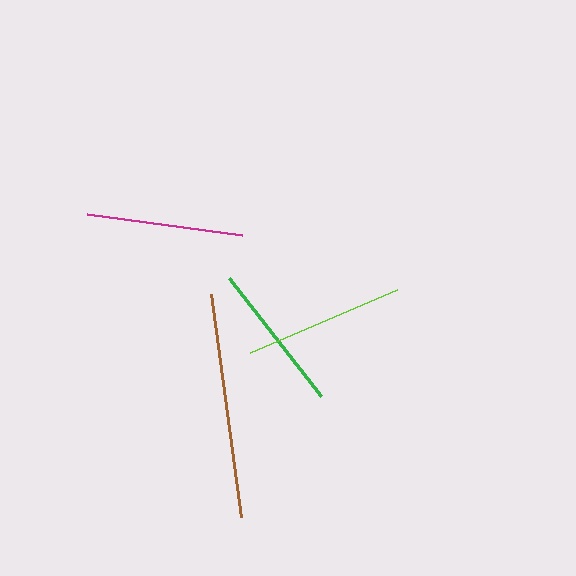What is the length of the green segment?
The green segment is approximately 150 pixels long.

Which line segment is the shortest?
The green line is the shortest at approximately 150 pixels.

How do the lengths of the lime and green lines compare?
The lime and green lines are approximately the same length.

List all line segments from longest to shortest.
From longest to shortest: brown, lime, magenta, green.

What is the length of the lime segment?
The lime segment is approximately 159 pixels long.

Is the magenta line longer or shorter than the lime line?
The lime line is longer than the magenta line.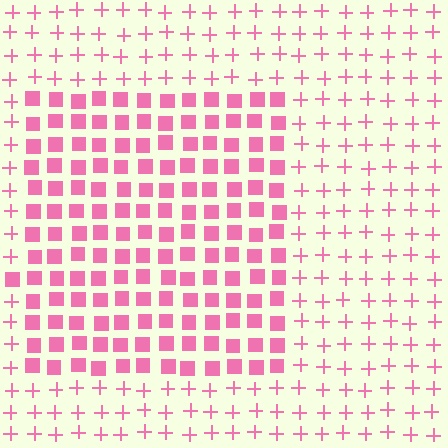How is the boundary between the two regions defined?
The boundary is defined by a change in element shape: squares inside vs. plus signs outside. All elements share the same color and spacing.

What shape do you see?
I see a rectangle.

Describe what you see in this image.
The image is filled with small pink elements arranged in a uniform grid. A rectangle-shaped region contains squares, while the surrounding area contains plus signs. The boundary is defined purely by the change in element shape.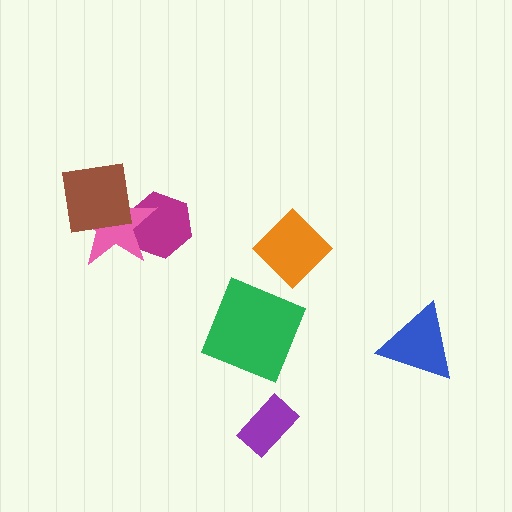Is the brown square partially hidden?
No, no other shape covers it.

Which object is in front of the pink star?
The brown square is in front of the pink star.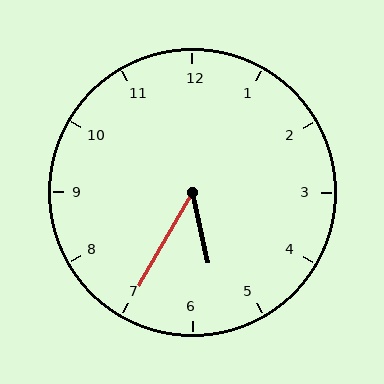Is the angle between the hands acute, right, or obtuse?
It is acute.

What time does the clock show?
5:35.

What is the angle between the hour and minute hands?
Approximately 42 degrees.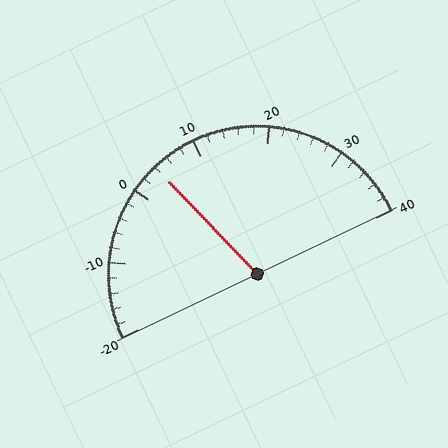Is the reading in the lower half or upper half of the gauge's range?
The reading is in the lower half of the range (-20 to 40).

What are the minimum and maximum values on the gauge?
The gauge ranges from -20 to 40.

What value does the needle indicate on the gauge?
The needle indicates approximately 4.